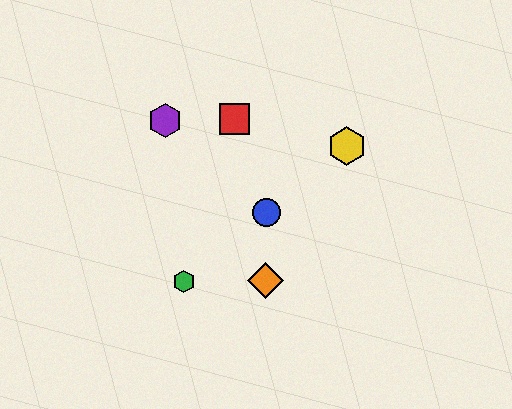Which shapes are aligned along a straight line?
The blue circle, the green hexagon, the yellow hexagon are aligned along a straight line.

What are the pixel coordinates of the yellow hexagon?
The yellow hexagon is at (347, 146).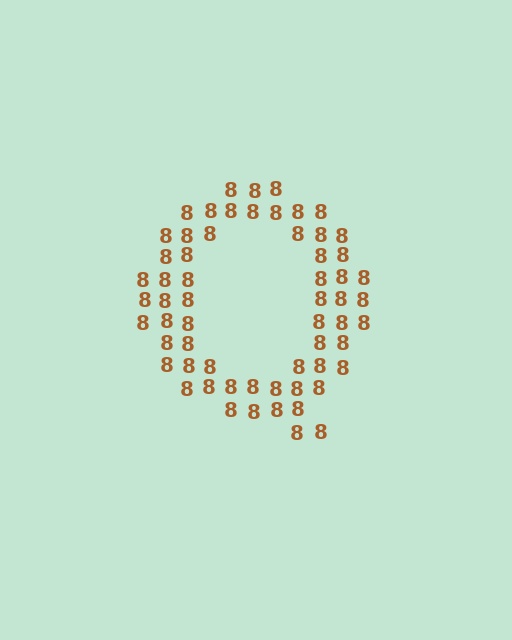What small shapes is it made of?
It is made of small digit 8's.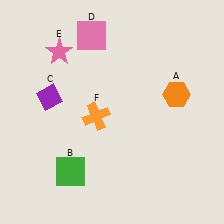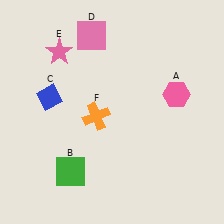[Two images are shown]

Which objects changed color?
A changed from orange to pink. C changed from purple to blue.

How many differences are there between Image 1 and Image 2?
There are 2 differences between the two images.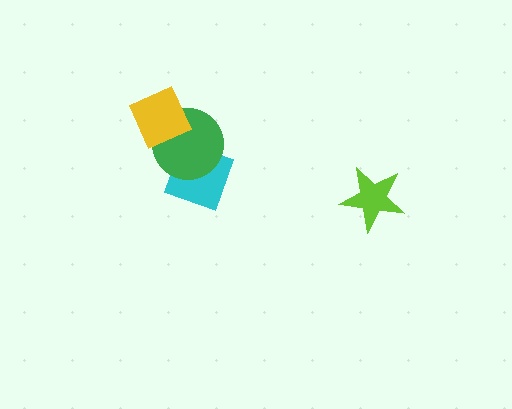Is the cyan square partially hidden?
Yes, it is partially covered by another shape.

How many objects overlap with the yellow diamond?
1 object overlaps with the yellow diamond.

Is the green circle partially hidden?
Yes, it is partially covered by another shape.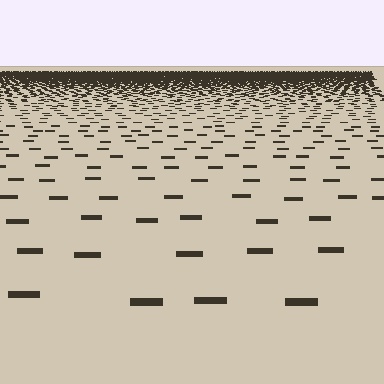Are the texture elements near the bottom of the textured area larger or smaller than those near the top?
Larger. Near the bottom, elements are closer to the viewer and appear at a bigger on-screen size.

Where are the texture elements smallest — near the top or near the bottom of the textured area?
Near the top.